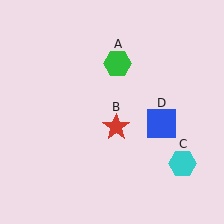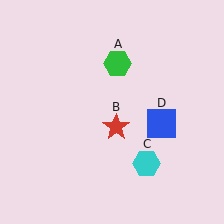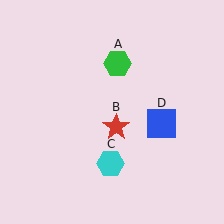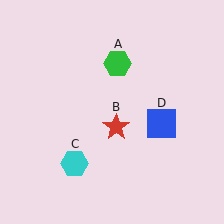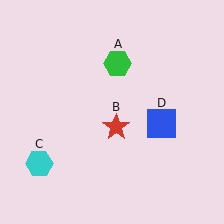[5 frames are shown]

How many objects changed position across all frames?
1 object changed position: cyan hexagon (object C).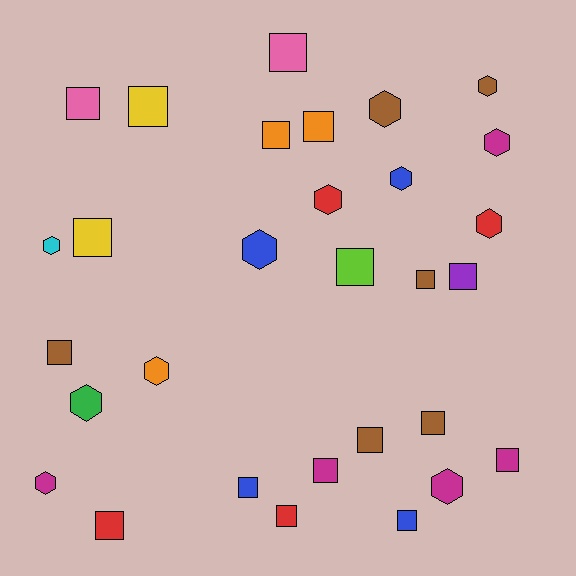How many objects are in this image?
There are 30 objects.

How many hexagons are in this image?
There are 12 hexagons.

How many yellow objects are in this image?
There are 2 yellow objects.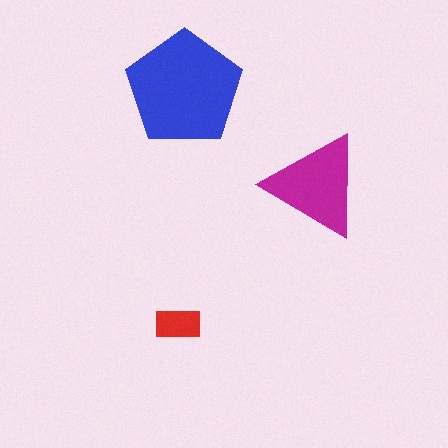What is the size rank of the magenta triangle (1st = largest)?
2nd.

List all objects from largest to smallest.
The blue pentagon, the magenta triangle, the red rectangle.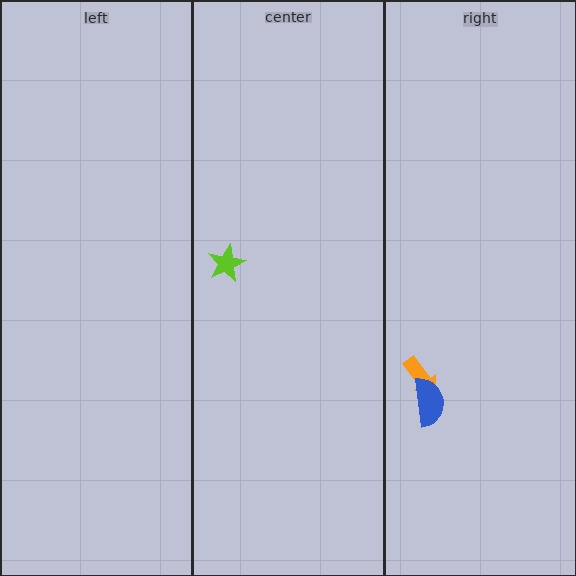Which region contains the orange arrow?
The right region.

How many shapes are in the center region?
1.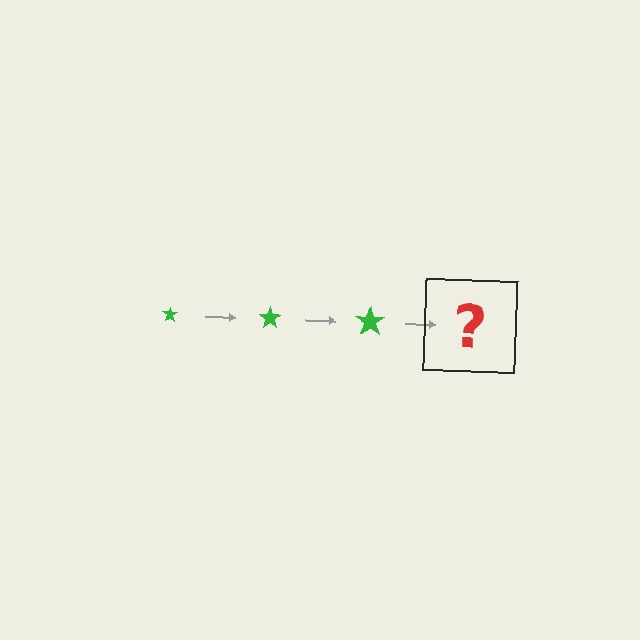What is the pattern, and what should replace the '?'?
The pattern is that the star gets progressively larger each step. The '?' should be a green star, larger than the previous one.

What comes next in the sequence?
The next element should be a green star, larger than the previous one.